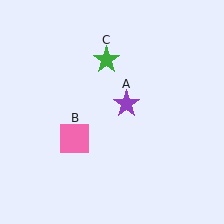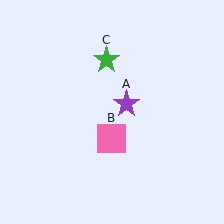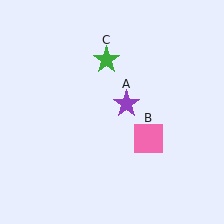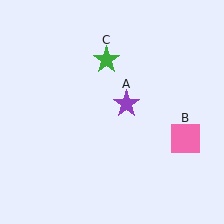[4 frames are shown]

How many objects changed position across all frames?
1 object changed position: pink square (object B).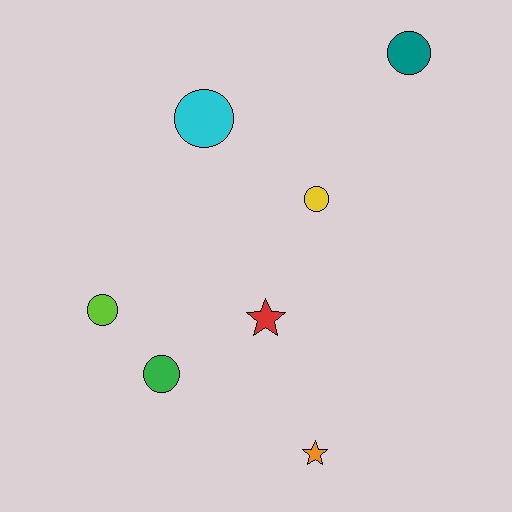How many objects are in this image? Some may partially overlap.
There are 7 objects.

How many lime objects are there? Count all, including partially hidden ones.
There is 1 lime object.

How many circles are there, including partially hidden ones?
There are 5 circles.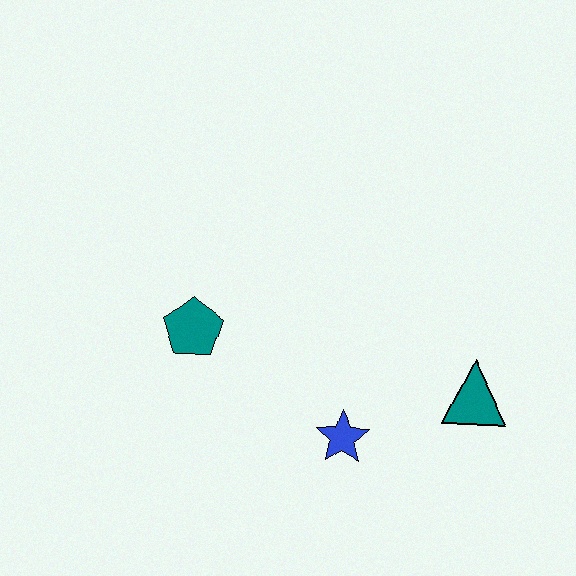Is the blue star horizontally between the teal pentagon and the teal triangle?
Yes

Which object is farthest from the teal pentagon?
The teal triangle is farthest from the teal pentagon.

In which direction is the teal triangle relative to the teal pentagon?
The teal triangle is to the right of the teal pentagon.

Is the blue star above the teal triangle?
No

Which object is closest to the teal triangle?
The blue star is closest to the teal triangle.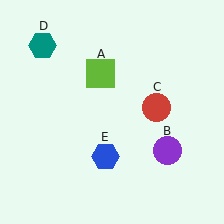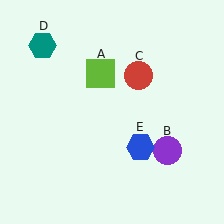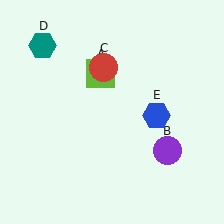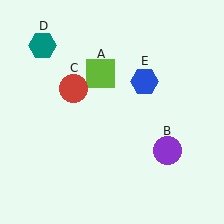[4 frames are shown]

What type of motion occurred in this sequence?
The red circle (object C), blue hexagon (object E) rotated counterclockwise around the center of the scene.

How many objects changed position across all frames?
2 objects changed position: red circle (object C), blue hexagon (object E).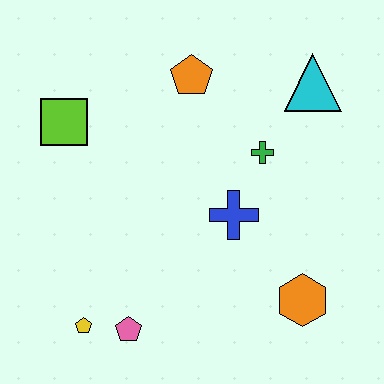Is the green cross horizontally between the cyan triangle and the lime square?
Yes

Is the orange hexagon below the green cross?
Yes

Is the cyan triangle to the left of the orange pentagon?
No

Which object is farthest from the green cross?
The yellow pentagon is farthest from the green cross.